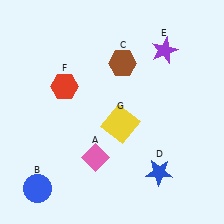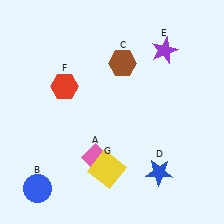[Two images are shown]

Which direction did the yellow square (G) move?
The yellow square (G) moved down.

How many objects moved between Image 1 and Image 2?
1 object moved between the two images.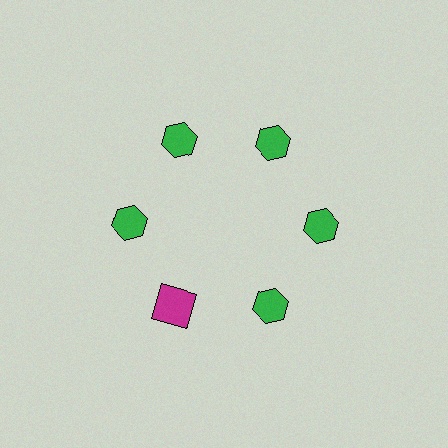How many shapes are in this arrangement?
There are 6 shapes arranged in a ring pattern.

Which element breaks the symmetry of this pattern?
The magenta square at roughly the 7 o'clock position breaks the symmetry. All other shapes are green hexagons.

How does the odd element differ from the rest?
It differs in both color (magenta instead of green) and shape (square instead of hexagon).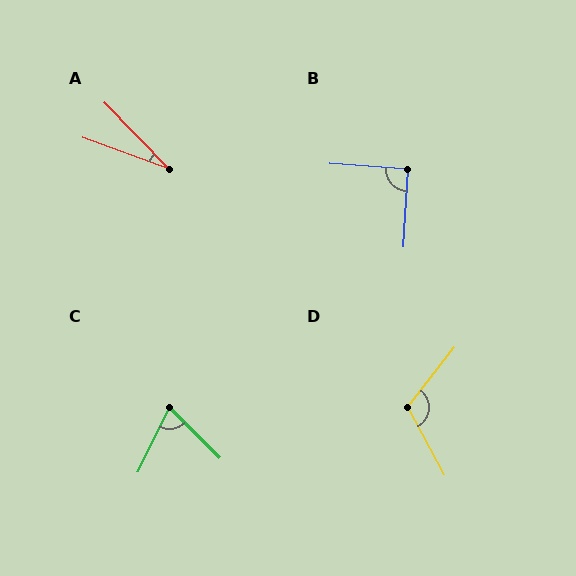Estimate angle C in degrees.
Approximately 71 degrees.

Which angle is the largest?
D, at approximately 113 degrees.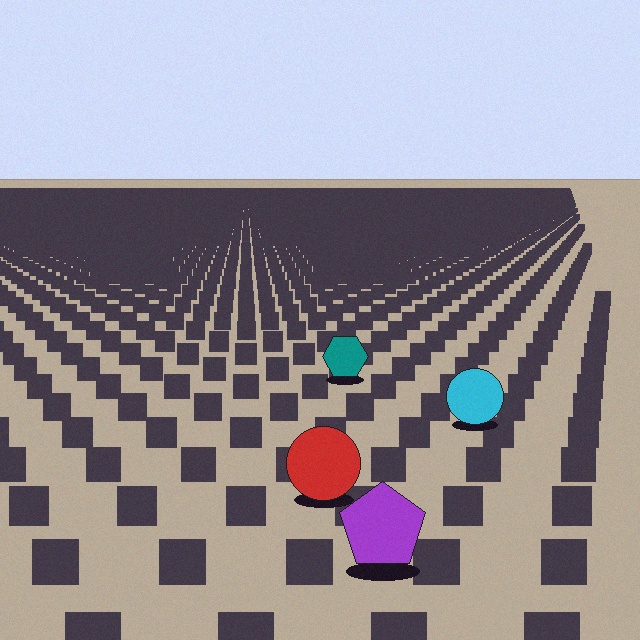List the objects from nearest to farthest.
From nearest to farthest: the purple pentagon, the red circle, the cyan circle, the teal hexagon.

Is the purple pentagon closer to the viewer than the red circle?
Yes. The purple pentagon is closer — you can tell from the texture gradient: the ground texture is coarser near it.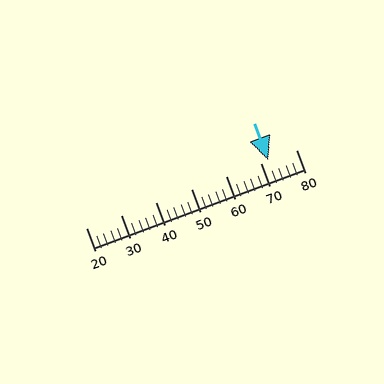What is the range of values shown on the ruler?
The ruler shows values from 20 to 80.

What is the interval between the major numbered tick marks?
The major tick marks are spaced 10 units apart.